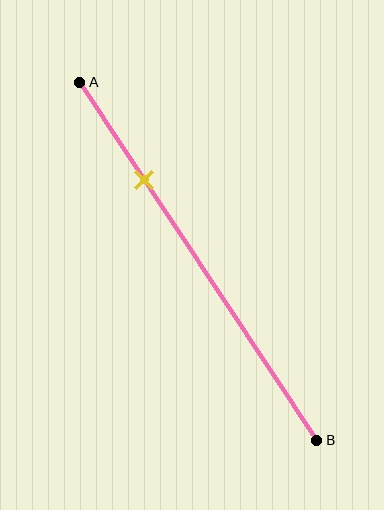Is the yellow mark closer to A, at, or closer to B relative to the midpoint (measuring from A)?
The yellow mark is closer to point A than the midpoint of segment AB.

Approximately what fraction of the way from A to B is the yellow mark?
The yellow mark is approximately 25% of the way from A to B.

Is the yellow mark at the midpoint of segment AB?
No, the mark is at about 25% from A, not at the 50% midpoint.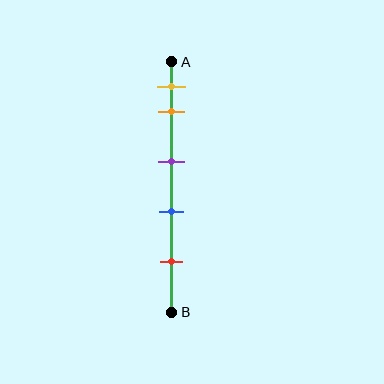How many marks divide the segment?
There are 5 marks dividing the segment.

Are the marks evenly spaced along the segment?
No, the marks are not evenly spaced.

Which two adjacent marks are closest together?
The yellow and orange marks are the closest adjacent pair.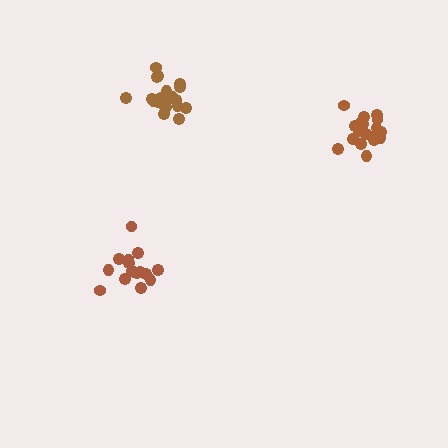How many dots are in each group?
Group 1: 20 dots, Group 2: 20 dots, Group 3: 16 dots (56 total).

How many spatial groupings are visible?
There are 3 spatial groupings.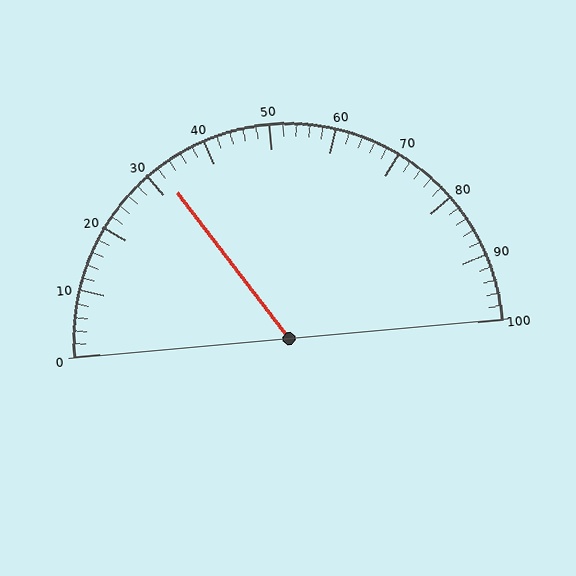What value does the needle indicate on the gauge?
The needle indicates approximately 32.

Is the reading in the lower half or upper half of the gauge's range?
The reading is in the lower half of the range (0 to 100).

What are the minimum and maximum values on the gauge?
The gauge ranges from 0 to 100.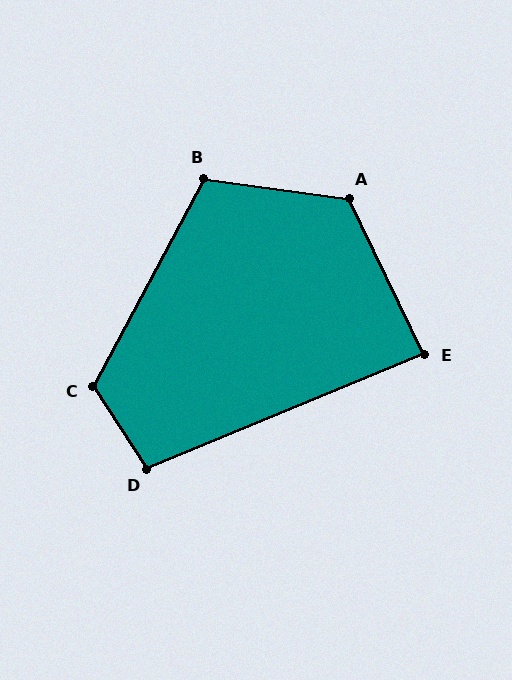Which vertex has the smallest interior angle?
E, at approximately 87 degrees.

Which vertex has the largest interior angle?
A, at approximately 124 degrees.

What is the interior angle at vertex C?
Approximately 119 degrees (obtuse).